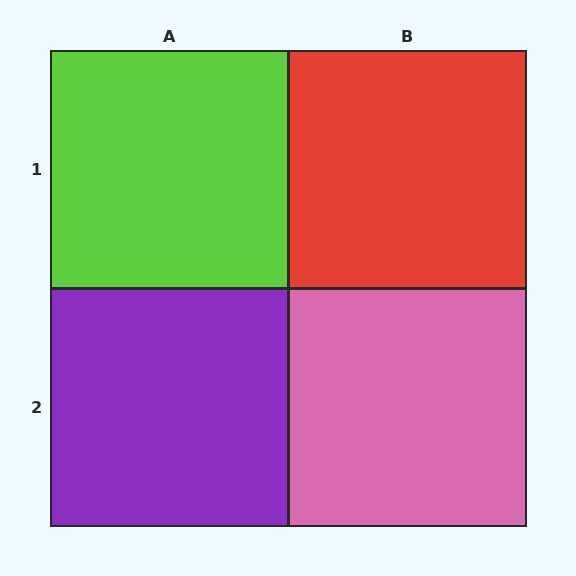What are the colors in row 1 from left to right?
Lime, red.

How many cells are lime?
1 cell is lime.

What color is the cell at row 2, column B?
Pink.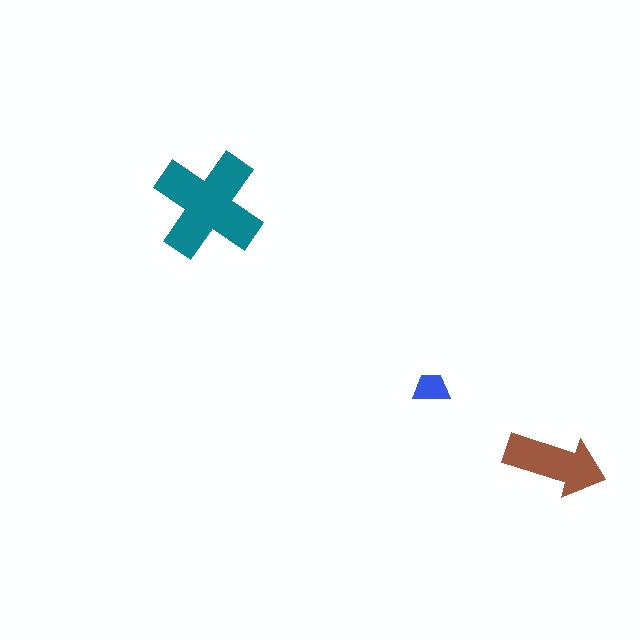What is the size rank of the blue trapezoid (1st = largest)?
3rd.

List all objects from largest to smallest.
The teal cross, the brown arrow, the blue trapezoid.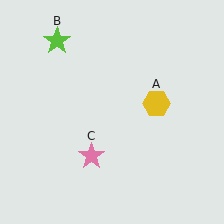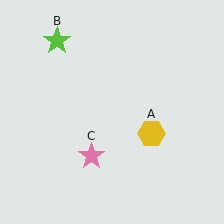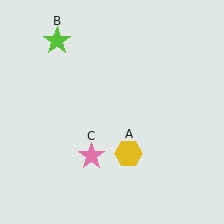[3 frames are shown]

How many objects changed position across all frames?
1 object changed position: yellow hexagon (object A).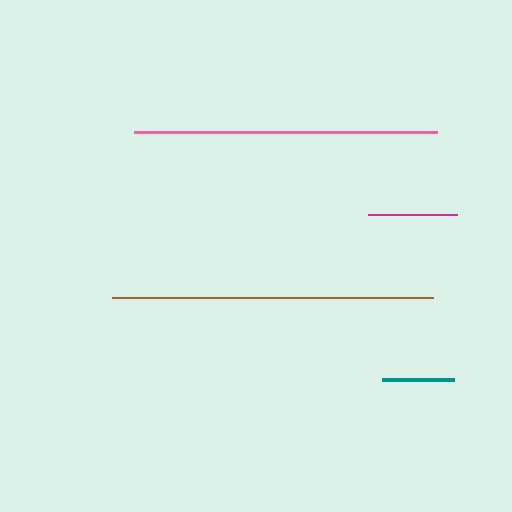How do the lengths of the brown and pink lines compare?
The brown and pink lines are approximately the same length.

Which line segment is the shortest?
The teal line is the shortest at approximately 72 pixels.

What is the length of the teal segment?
The teal segment is approximately 72 pixels long.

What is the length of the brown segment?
The brown segment is approximately 320 pixels long.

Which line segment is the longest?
The brown line is the longest at approximately 320 pixels.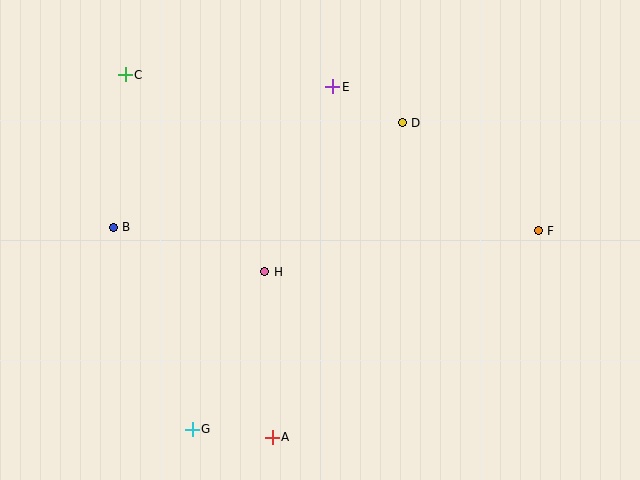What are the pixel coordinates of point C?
Point C is at (125, 75).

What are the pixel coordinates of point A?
Point A is at (272, 437).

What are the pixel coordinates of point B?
Point B is at (113, 227).